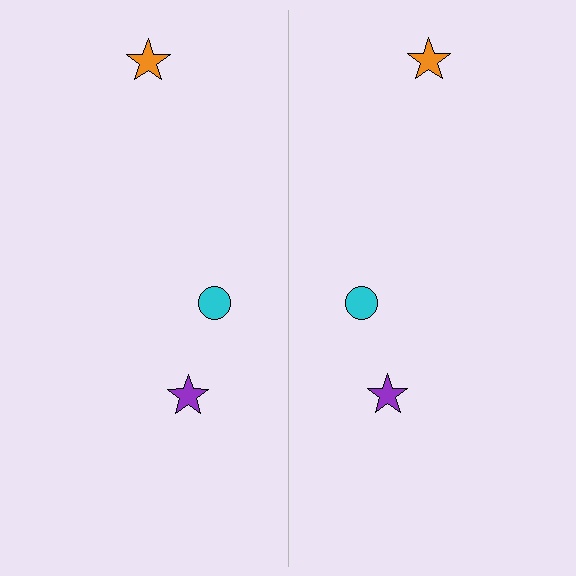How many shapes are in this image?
There are 6 shapes in this image.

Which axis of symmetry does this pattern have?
The pattern has a vertical axis of symmetry running through the center of the image.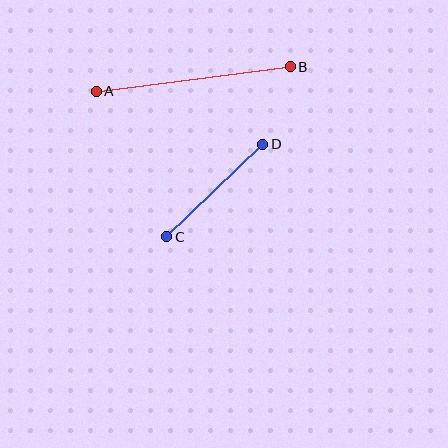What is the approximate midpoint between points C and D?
The midpoint is at approximately (215, 190) pixels.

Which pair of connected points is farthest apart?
Points A and B are farthest apart.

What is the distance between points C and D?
The distance is approximately 133 pixels.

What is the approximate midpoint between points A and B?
The midpoint is at approximately (193, 79) pixels.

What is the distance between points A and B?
The distance is approximately 196 pixels.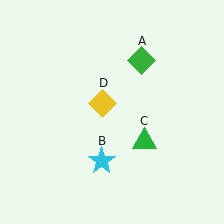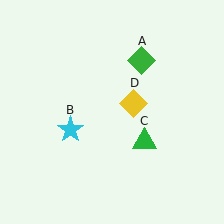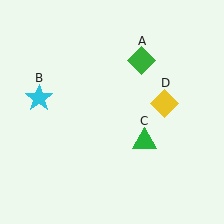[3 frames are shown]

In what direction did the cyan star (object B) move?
The cyan star (object B) moved up and to the left.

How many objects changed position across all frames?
2 objects changed position: cyan star (object B), yellow diamond (object D).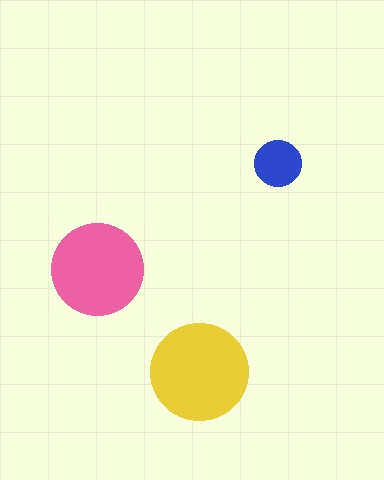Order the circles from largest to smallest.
the yellow one, the pink one, the blue one.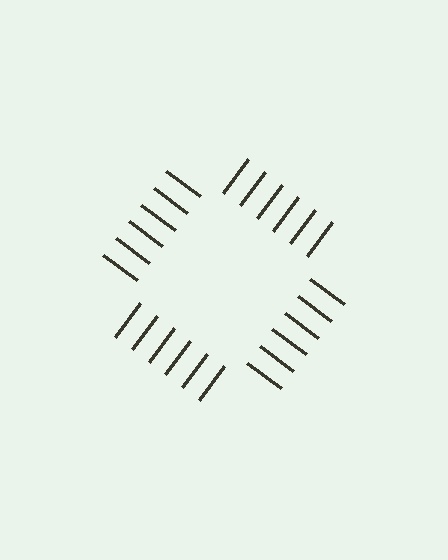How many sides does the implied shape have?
4 sides — the line-ends trace a square.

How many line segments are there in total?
24 — 6 along each of the 4 edges.